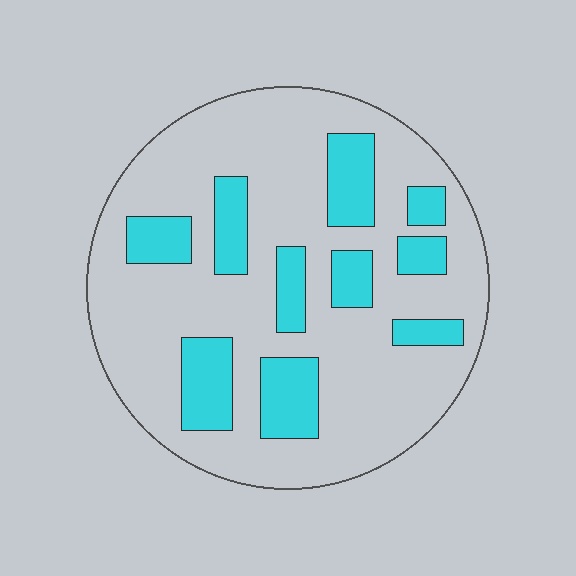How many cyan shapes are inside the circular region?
10.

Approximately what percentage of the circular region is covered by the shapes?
Approximately 25%.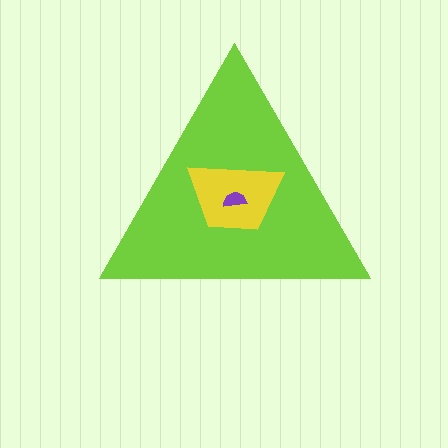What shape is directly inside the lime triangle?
The yellow trapezoid.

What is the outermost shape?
The lime triangle.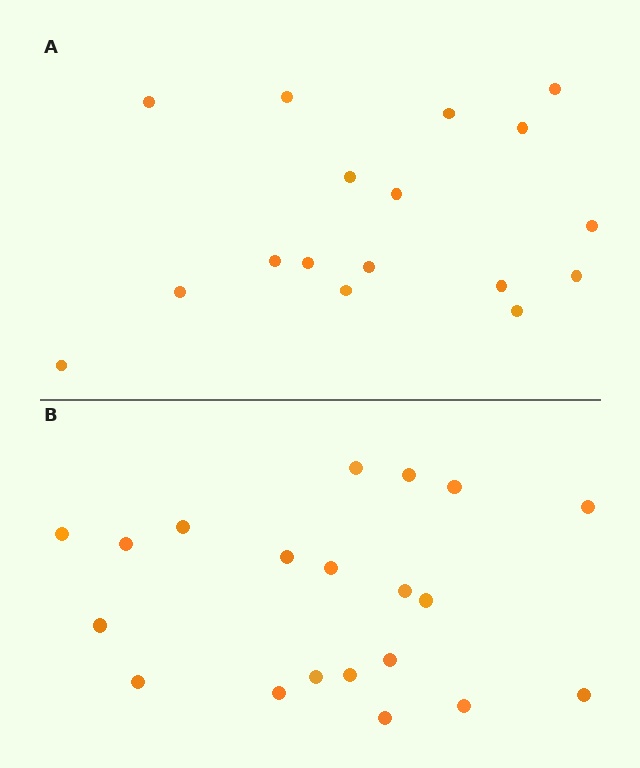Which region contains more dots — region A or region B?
Region B (the bottom region) has more dots.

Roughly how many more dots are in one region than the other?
Region B has just a few more — roughly 2 or 3 more dots than region A.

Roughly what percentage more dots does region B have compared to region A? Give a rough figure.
About 20% more.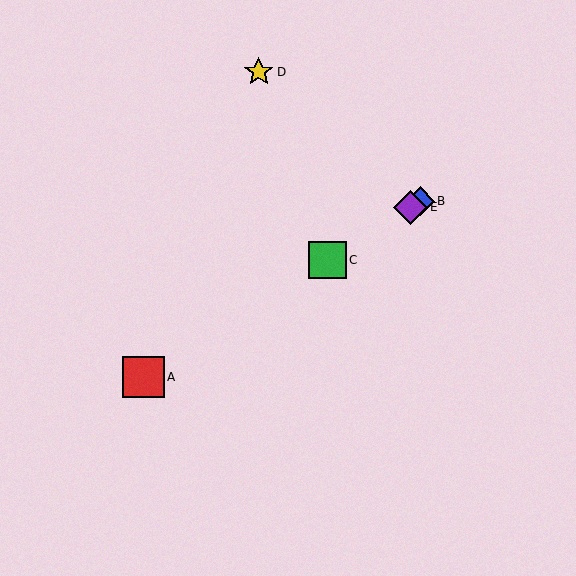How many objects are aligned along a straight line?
4 objects (A, B, C, E) are aligned along a straight line.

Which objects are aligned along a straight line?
Objects A, B, C, E are aligned along a straight line.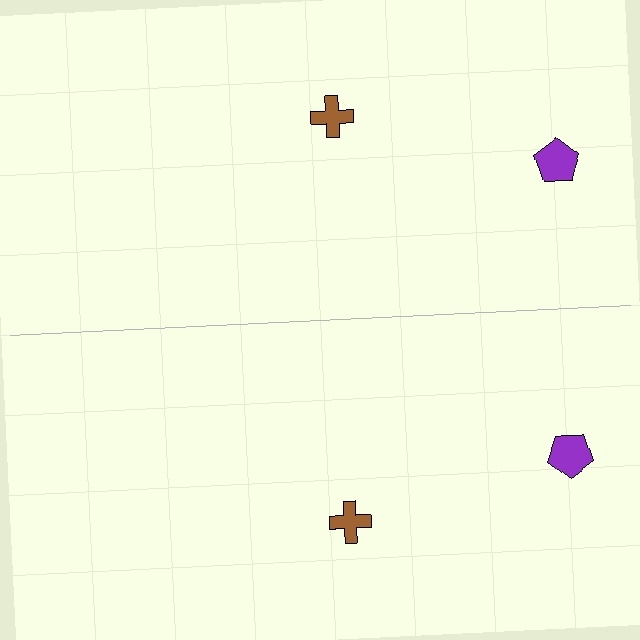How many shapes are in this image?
There are 4 shapes in this image.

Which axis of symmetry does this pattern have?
The pattern has a horizontal axis of symmetry running through the center of the image.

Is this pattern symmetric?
Yes, this pattern has bilateral (reflection) symmetry.